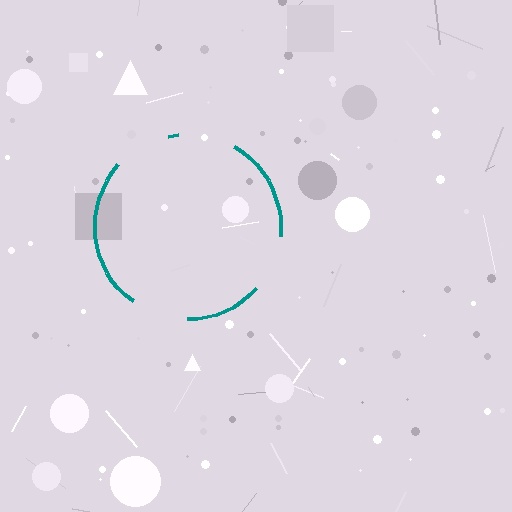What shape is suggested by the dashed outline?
The dashed outline suggests a circle.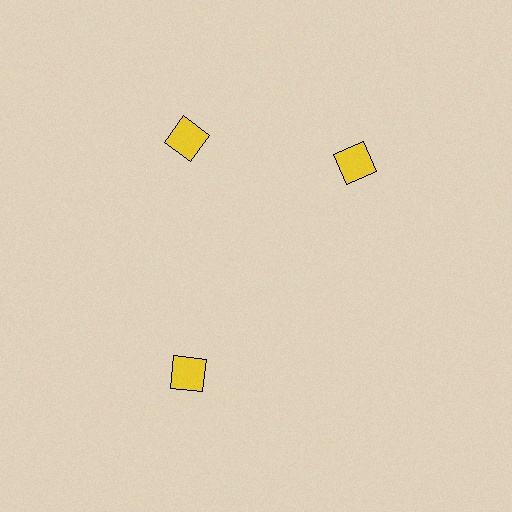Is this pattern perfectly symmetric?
No. The 3 yellow diamonds are arranged in a ring, but one element near the 3 o'clock position is rotated out of alignment along the ring, breaking the 3-fold rotational symmetry.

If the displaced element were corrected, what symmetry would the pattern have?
It would have 3-fold rotational symmetry — the pattern would map onto itself every 120 degrees.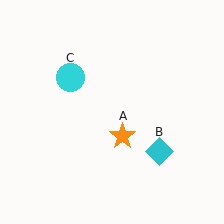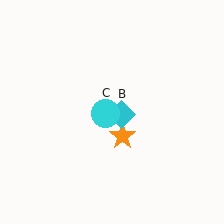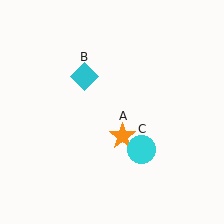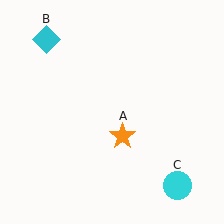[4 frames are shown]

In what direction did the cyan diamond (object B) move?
The cyan diamond (object B) moved up and to the left.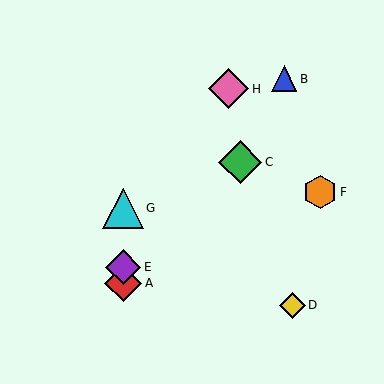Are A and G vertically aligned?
Yes, both are at x≈123.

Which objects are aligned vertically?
Objects A, E, G are aligned vertically.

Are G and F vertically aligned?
No, G is at x≈123 and F is at x≈320.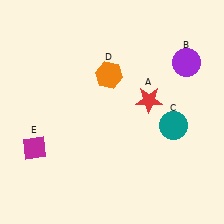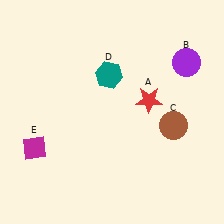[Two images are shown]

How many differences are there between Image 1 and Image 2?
There are 2 differences between the two images.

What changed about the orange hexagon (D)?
In Image 1, D is orange. In Image 2, it changed to teal.